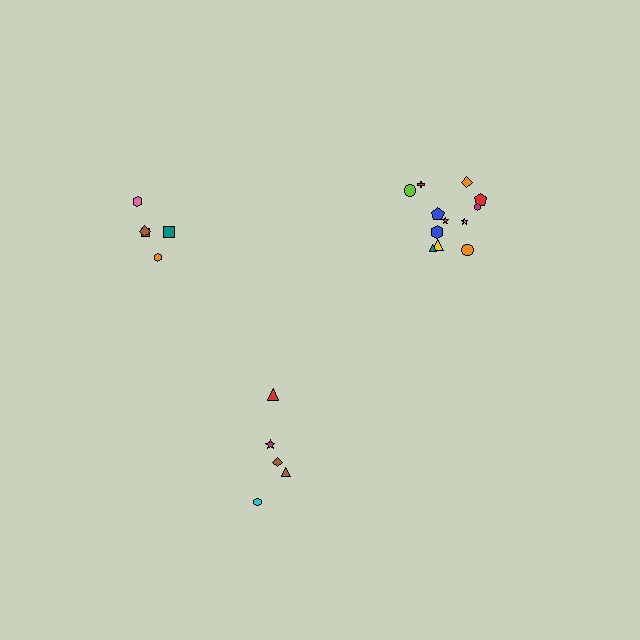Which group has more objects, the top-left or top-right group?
The top-right group.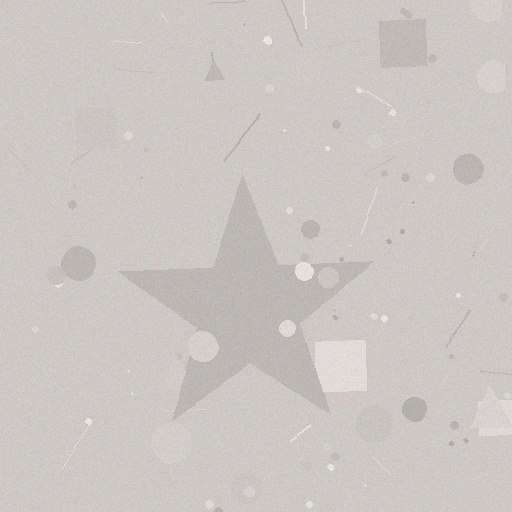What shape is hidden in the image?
A star is hidden in the image.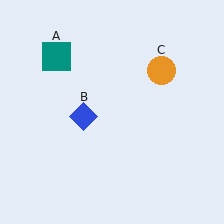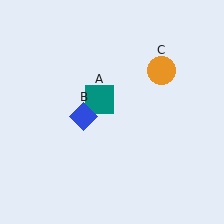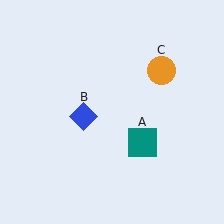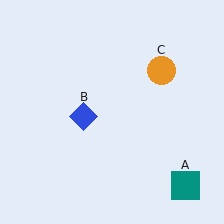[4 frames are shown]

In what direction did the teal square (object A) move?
The teal square (object A) moved down and to the right.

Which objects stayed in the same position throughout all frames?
Blue diamond (object B) and orange circle (object C) remained stationary.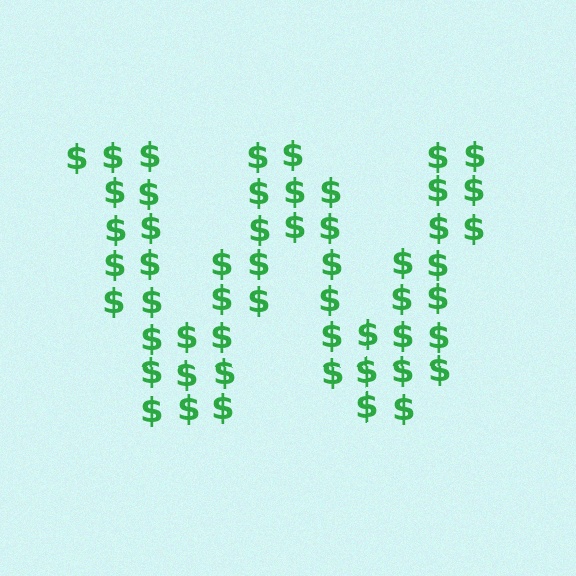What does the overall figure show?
The overall figure shows the letter W.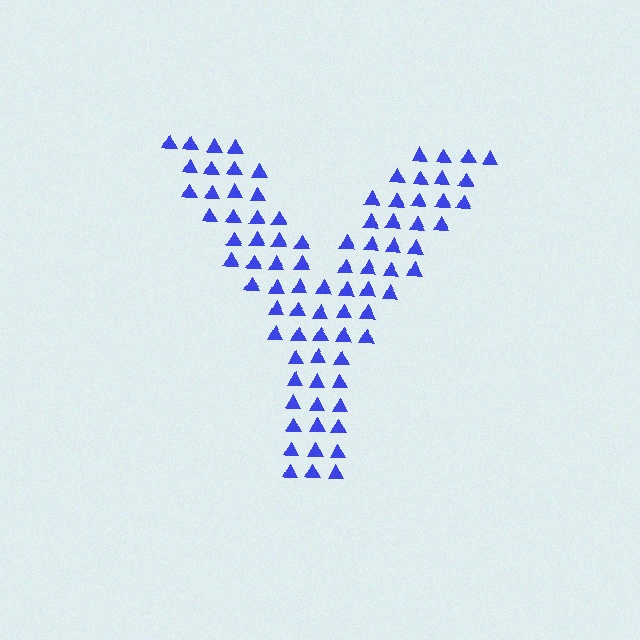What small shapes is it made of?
It is made of small triangles.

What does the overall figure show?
The overall figure shows the letter Y.